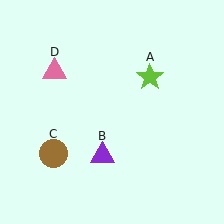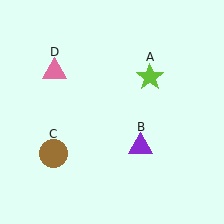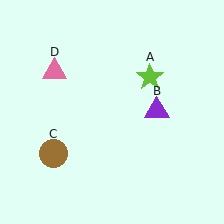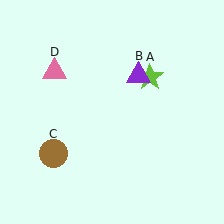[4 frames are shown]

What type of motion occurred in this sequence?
The purple triangle (object B) rotated counterclockwise around the center of the scene.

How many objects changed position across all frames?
1 object changed position: purple triangle (object B).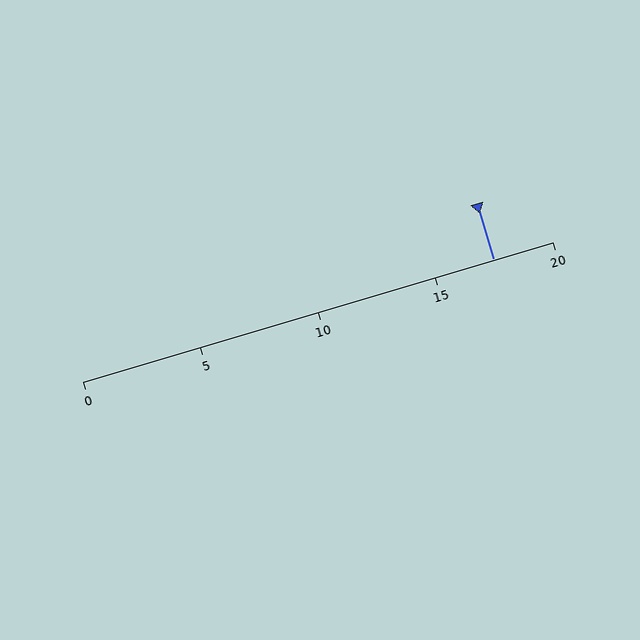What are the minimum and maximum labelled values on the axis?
The axis runs from 0 to 20.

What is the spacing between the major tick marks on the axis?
The major ticks are spaced 5 apart.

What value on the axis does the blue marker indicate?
The marker indicates approximately 17.5.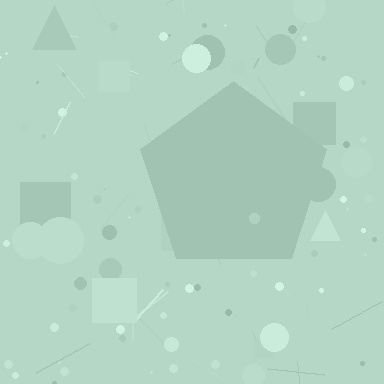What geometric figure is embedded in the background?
A pentagon is embedded in the background.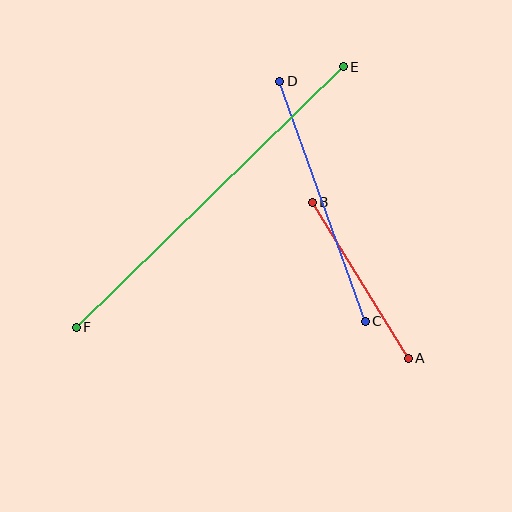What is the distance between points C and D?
The distance is approximately 255 pixels.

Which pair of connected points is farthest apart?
Points E and F are farthest apart.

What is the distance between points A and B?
The distance is approximately 183 pixels.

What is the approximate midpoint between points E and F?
The midpoint is at approximately (210, 197) pixels.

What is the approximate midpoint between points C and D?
The midpoint is at approximately (322, 201) pixels.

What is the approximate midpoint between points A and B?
The midpoint is at approximately (360, 280) pixels.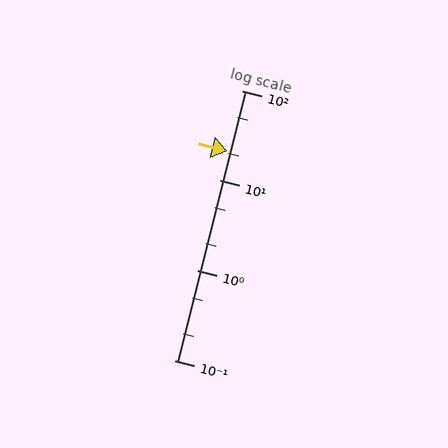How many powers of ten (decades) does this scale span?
The scale spans 3 decades, from 0.1 to 100.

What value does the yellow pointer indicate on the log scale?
The pointer indicates approximately 21.